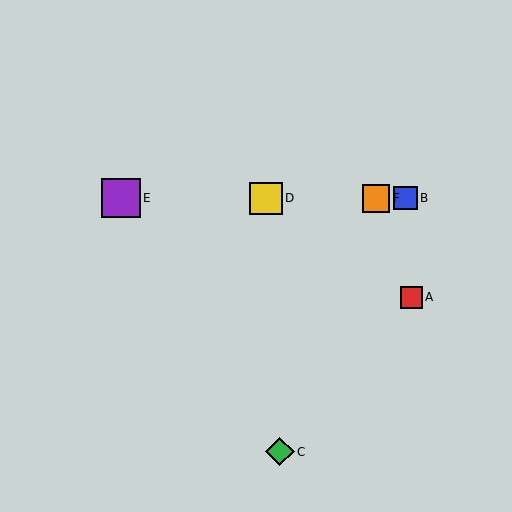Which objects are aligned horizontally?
Objects B, D, E, F are aligned horizontally.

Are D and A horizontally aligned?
No, D is at y≈198 and A is at y≈297.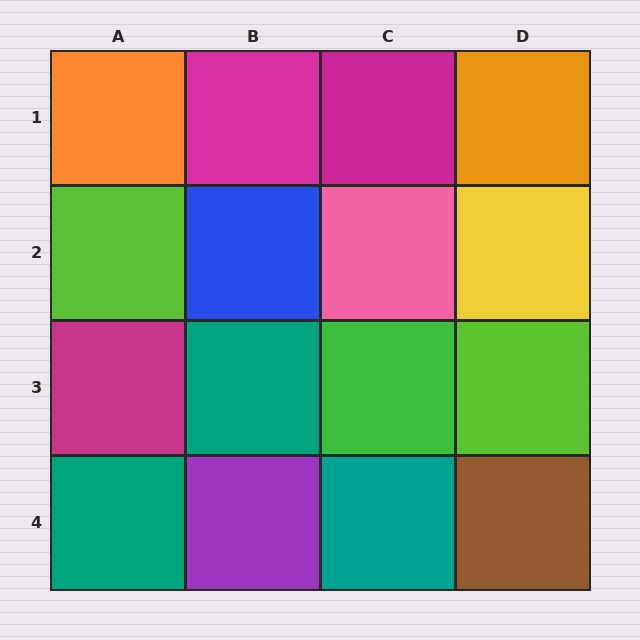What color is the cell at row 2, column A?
Lime.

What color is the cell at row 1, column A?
Orange.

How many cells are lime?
2 cells are lime.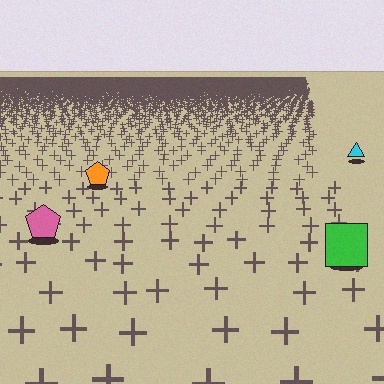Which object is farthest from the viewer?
The cyan triangle is farthest from the viewer. It appears smaller and the ground texture around it is denser.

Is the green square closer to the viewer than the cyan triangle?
Yes. The green square is closer — you can tell from the texture gradient: the ground texture is coarser near it.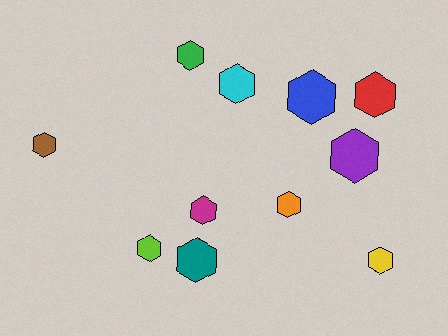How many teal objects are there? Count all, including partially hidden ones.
There is 1 teal object.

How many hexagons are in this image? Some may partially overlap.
There are 11 hexagons.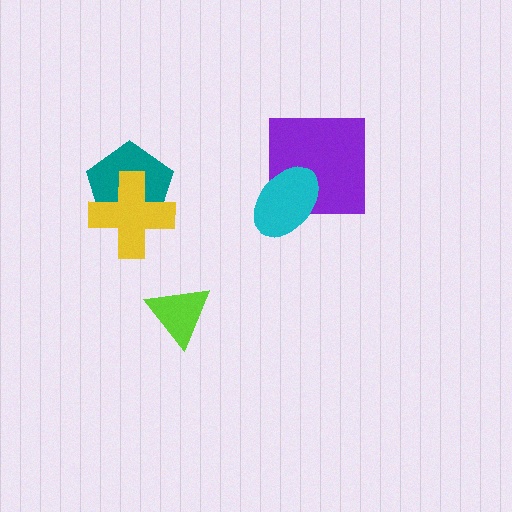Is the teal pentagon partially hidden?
Yes, it is partially covered by another shape.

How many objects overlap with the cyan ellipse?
1 object overlaps with the cyan ellipse.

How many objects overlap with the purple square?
1 object overlaps with the purple square.